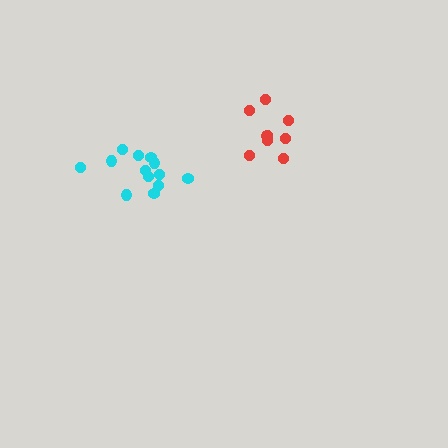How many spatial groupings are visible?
There are 2 spatial groupings.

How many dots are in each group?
Group 1: 13 dots, Group 2: 9 dots (22 total).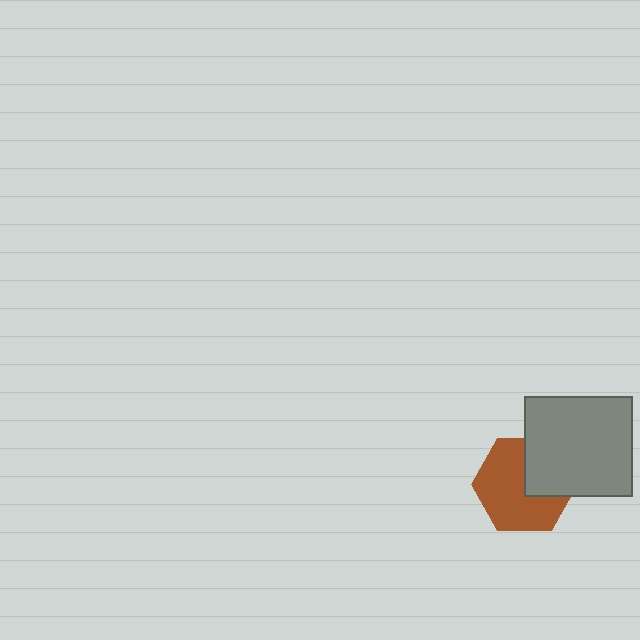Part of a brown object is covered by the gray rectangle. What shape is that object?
It is a hexagon.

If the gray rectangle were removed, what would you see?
You would see the complete brown hexagon.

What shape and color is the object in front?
The object in front is a gray rectangle.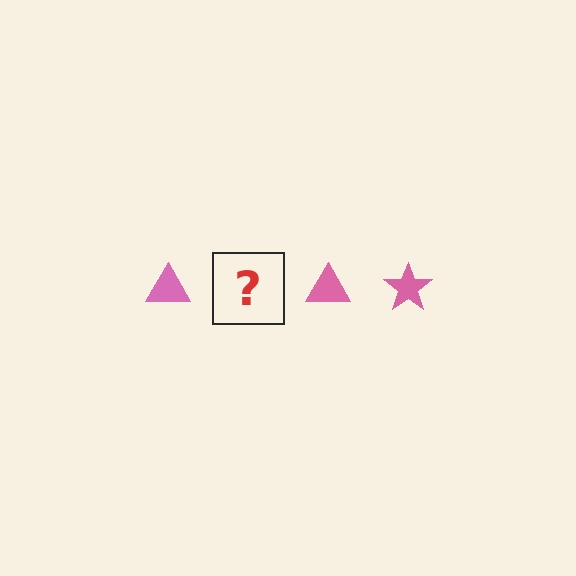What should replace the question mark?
The question mark should be replaced with a pink star.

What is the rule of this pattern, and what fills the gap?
The rule is that the pattern cycles through triangle, star shapes in pink. The gap should be filled with a pink star.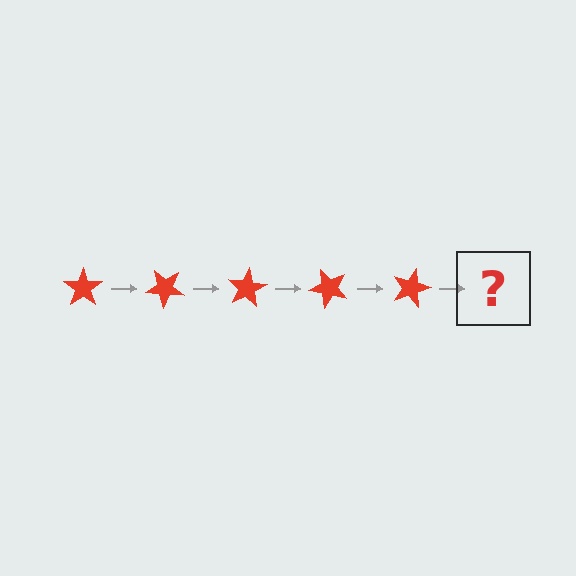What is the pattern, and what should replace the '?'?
The pattern is that the star rotates 40 degrees each step. The '?' should be a red star rotated 200 degrees.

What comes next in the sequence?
The next element should be a red star rotated 200 degrees.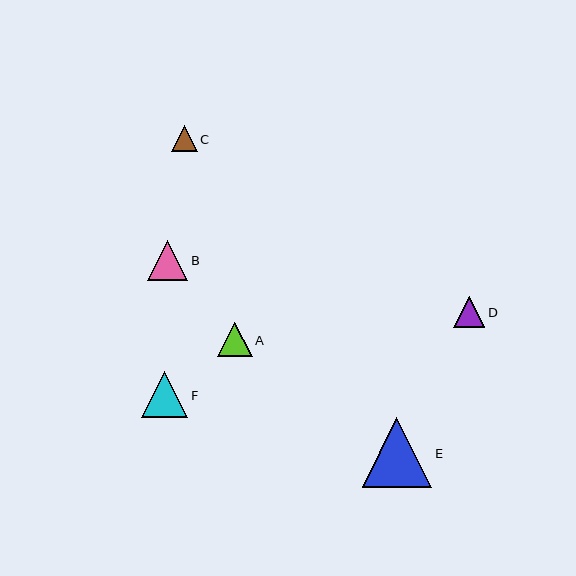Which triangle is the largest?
Triangle E is the largest with a size of approximately 70 pixels.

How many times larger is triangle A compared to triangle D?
Triangle A is approximately 1.1 times the size of triangle D.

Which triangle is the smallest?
Triangle C is the smallest with a size of approximately 26 pixels.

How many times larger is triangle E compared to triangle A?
Triangle E is approximately 2.0 times the size of triangle A.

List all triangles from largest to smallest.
From largest to smallest: E, F, B, A, D, C.